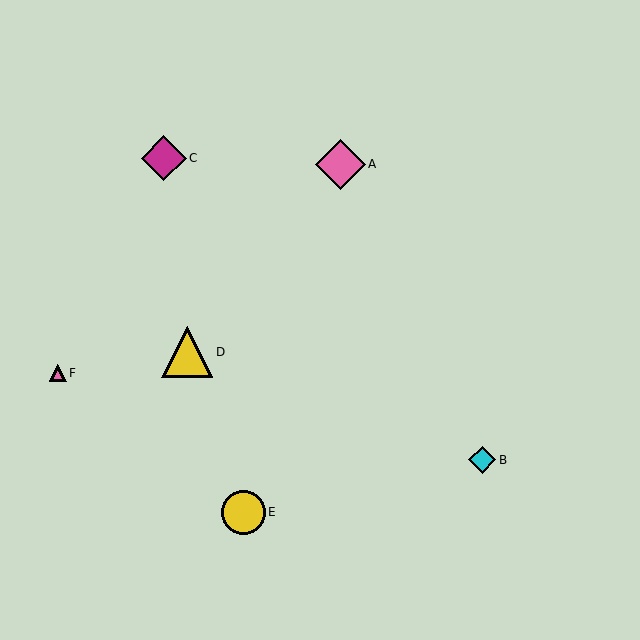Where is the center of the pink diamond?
The center of the pink diamond is at (340, 164).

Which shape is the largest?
The yellow triangle (labeled D) is the largest.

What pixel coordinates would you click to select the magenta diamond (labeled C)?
Click at (164, 158) to select the magenta diamond C.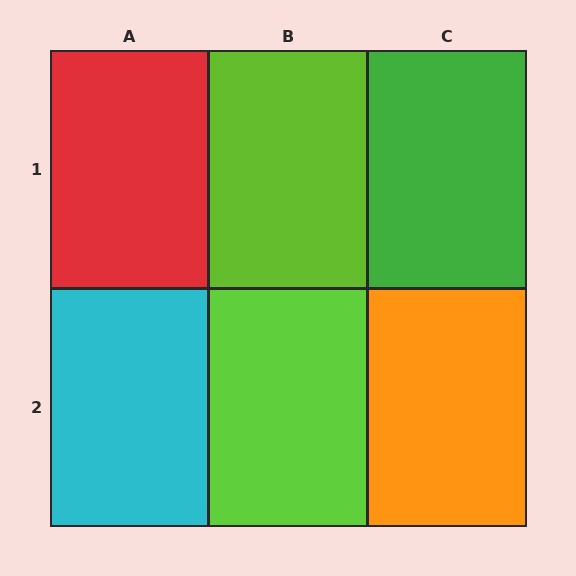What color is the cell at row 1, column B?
Lime.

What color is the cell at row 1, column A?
Red.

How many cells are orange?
1 cell is orange.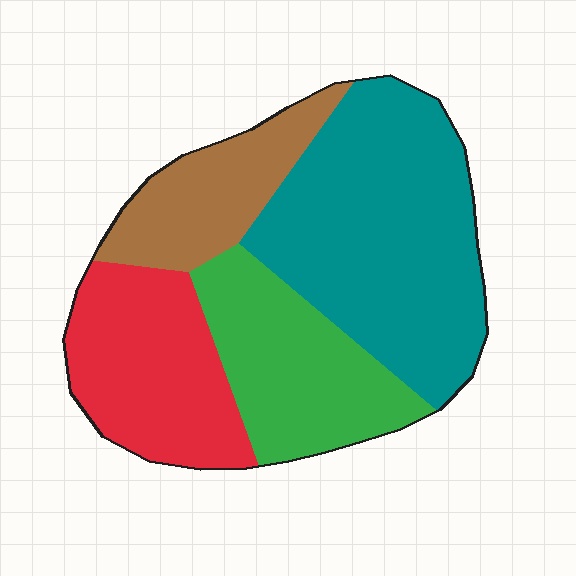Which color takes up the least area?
Brown, at roughly 15%.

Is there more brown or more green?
Green.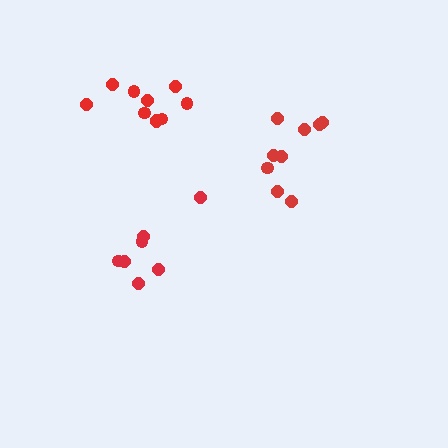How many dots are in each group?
Group 1: 9 dots, Group 2: 10 dots, Group 3: 7 dots (26 total).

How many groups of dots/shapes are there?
There are 3 groups.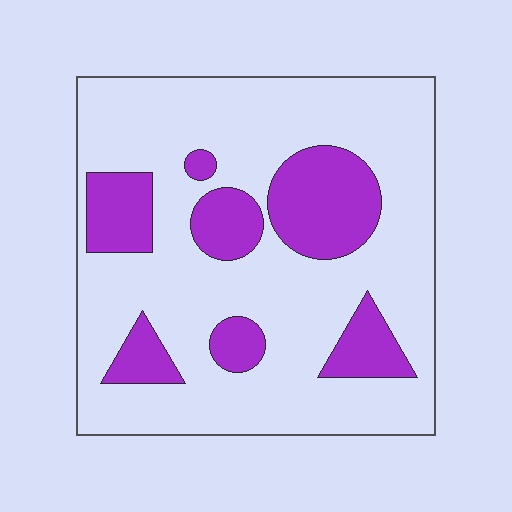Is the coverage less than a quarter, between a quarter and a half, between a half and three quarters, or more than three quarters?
Less than a quarter.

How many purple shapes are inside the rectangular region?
7.